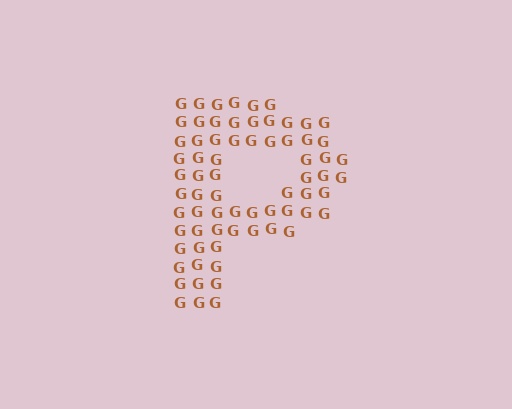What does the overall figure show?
The overall figure shows the letter P.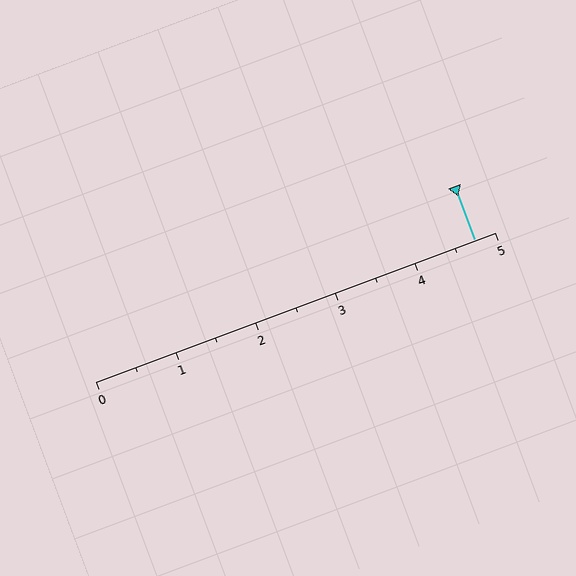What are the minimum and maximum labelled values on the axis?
The axis runs from 0 to 5.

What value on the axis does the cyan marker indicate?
The marker indicates approximately 4.8.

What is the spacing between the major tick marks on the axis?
The major ticks are spaced 1 apart.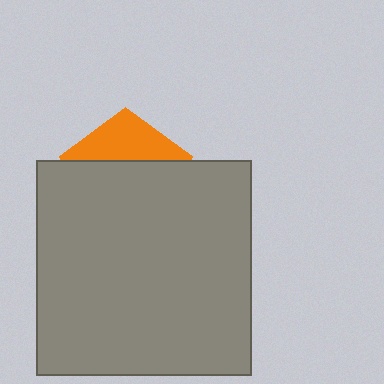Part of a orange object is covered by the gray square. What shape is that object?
It is a pentagon.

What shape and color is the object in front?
The object in front is a gray square.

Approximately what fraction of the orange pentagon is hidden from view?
Roughly 69% of the orange pentagon is hidden behind the gray square.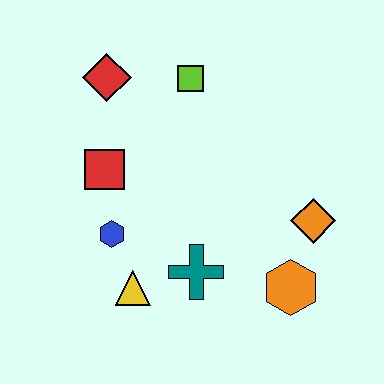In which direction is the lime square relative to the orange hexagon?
The lime square is above the orange hexagon.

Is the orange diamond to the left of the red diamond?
No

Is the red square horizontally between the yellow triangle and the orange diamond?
No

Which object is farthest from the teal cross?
The red diamond is farthest from the teal cross.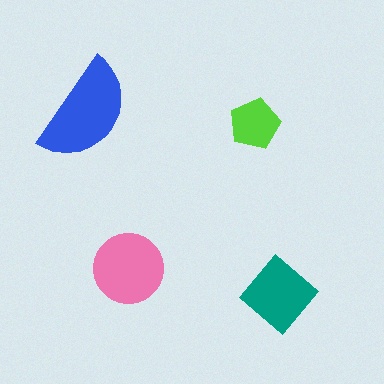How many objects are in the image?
There are 4 objects in the image.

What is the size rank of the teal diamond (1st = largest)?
3rd.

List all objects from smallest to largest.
The lime pentagon, the teal diamond, the pink circle, the blue semicircle.